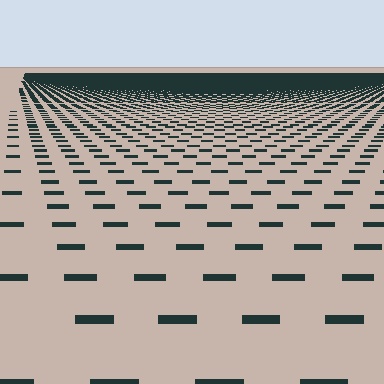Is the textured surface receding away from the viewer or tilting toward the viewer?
The surface is receding away from the viewer. Texture elements get smaller and denser toward the top.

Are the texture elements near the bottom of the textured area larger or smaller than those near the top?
Larger. Near the bottom, elements are closer to the viewer and appear at a bigger on-screen size.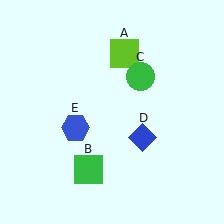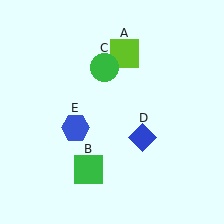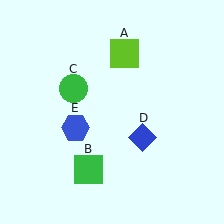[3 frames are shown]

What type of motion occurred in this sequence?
The green circle (object C) rotated counterclockwise around the center of the scene.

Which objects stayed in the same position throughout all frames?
Lime square (object A) and green square (object B) and blue diamond (object D) and blue hexagon (object E) remained stationary.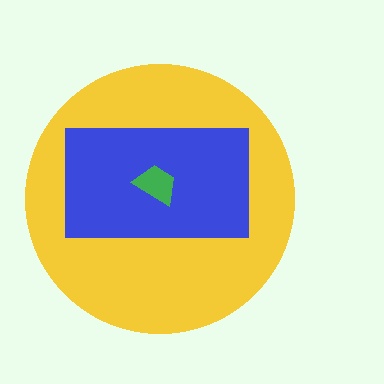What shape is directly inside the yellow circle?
The blue rectangle.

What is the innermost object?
The green trapezoid.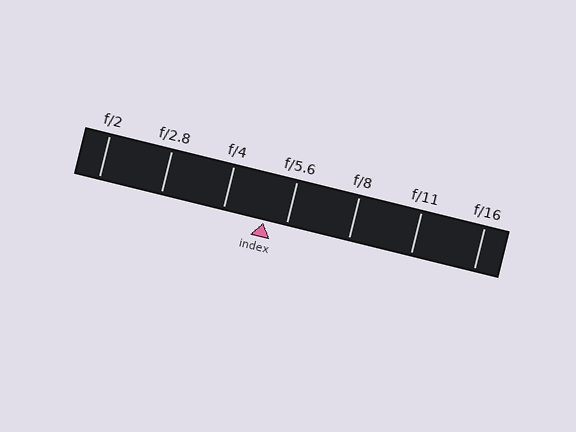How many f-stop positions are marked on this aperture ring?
There are 7 f-stop positions marked.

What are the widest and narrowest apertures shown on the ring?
The widest aperture shown is f/2 and the narrowest is f/16.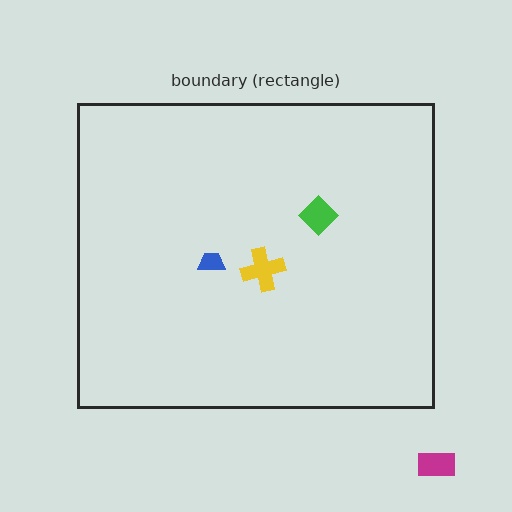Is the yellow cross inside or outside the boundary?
Inside.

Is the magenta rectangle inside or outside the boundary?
Outside.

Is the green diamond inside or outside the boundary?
Inside.